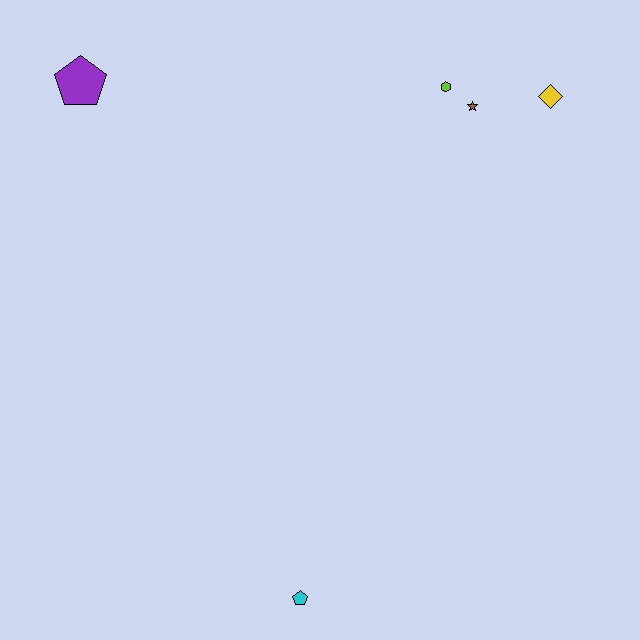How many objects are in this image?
There are 5 objects.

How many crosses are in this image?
There are no crosses.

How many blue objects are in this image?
There are no blue objects.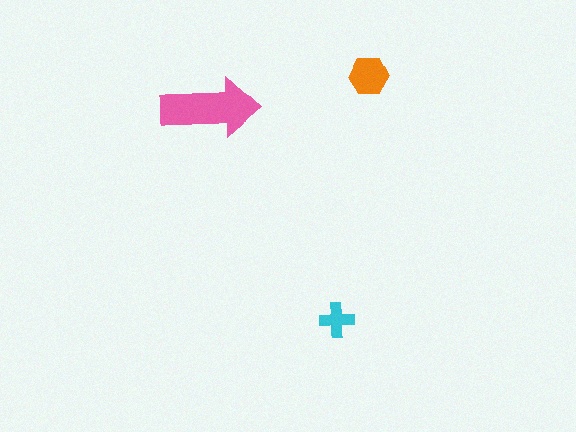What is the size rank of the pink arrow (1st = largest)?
1st.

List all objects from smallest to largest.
The cyan cross, the orange hexagon, the pink arrow.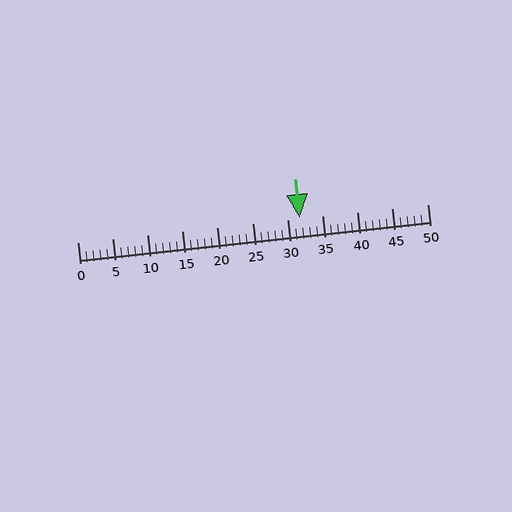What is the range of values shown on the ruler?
The ruler shows values from 0 to 50.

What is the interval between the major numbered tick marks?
The major tick marks are spaced 5 units apart.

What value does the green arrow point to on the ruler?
The green arrow points to approximately 32.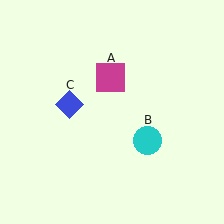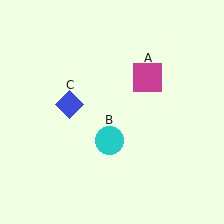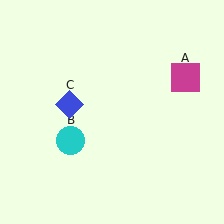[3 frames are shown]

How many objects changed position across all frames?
2 objects changed position: magenta square (object A), cyan circle (object B).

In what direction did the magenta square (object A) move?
The magenta square (object A) moved right.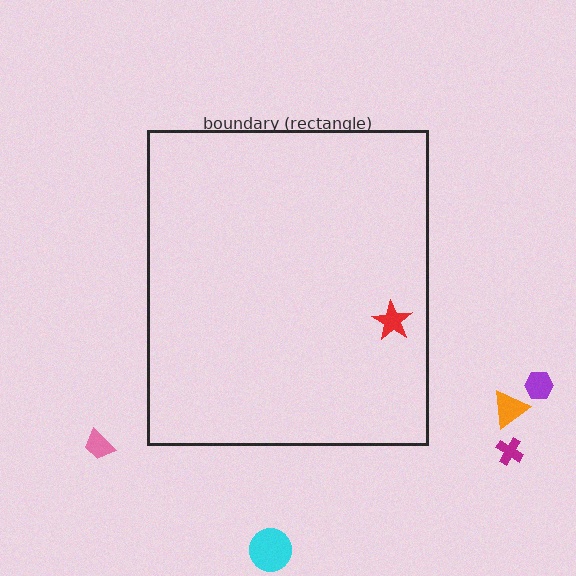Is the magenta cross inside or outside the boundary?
Outside.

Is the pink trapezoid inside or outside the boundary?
Outside.